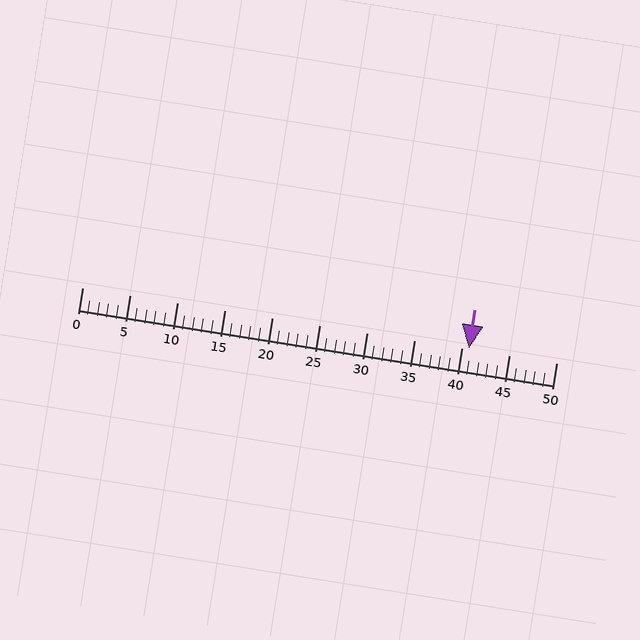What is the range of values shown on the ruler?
The ruler shows values from 0 to 50.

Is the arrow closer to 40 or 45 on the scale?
The arrow is closer to 40.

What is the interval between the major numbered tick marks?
The major tick marks are spaced 5 units apart.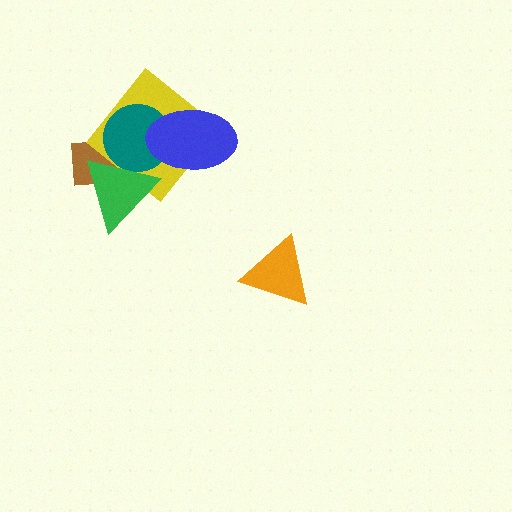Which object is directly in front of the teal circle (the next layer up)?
The blue ellipse is directly in front of the teal circle.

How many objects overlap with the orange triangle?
0 objects overlap with the orange triangle.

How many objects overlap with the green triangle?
3 objects overlap with the green triangle.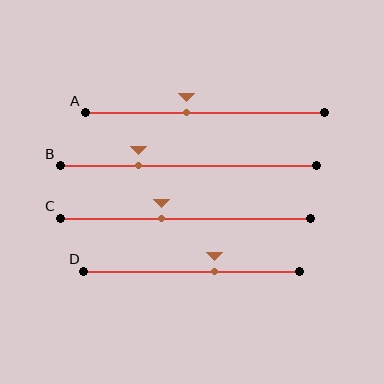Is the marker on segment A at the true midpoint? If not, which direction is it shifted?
No, the marker on segment A is shifted to the left by about 8% of the segment length.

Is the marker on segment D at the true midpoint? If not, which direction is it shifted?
No, the marker on segment D is shifted to the right by about 11% of the segment length.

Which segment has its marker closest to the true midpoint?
Segment A has its marker closest to the true midpoint.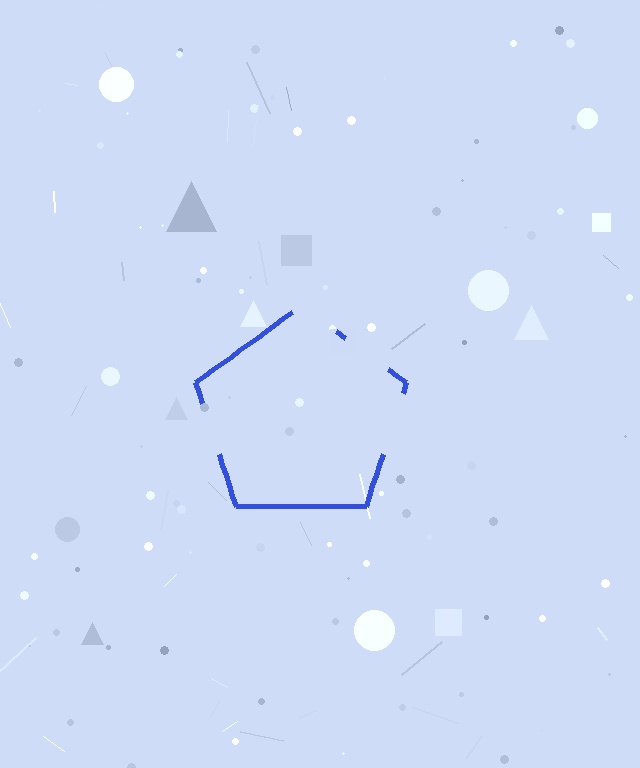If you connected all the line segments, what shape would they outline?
They would outline a pentagon.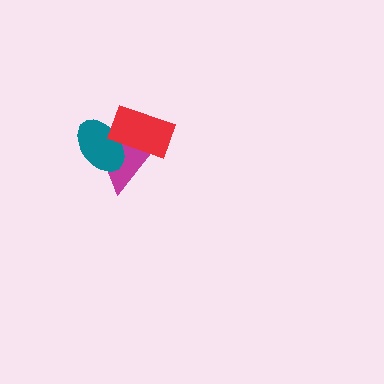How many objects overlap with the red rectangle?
2 objects overlap with the red rectangle.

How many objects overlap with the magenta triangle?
2 objects overlap with the magenta triangle.